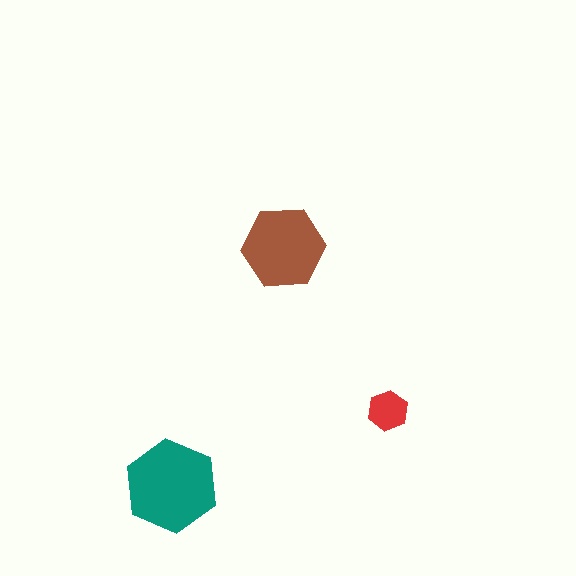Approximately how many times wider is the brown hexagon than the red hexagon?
About 2 times wider.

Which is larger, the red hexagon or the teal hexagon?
The teal one.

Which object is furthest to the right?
The red hexagon is rightmost.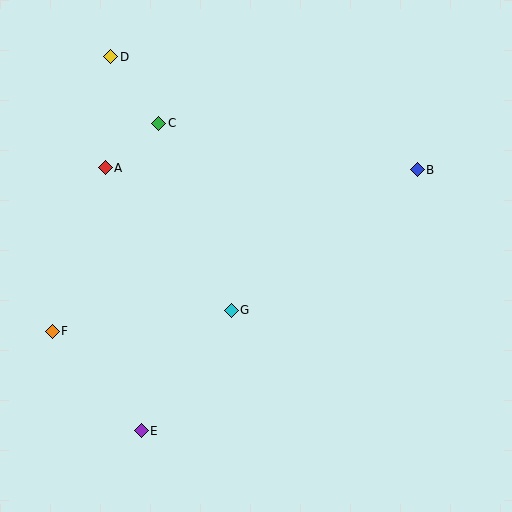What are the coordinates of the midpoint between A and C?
The midpoint between A and C is at (132, 145).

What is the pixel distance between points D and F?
The distance between D and F is 281 pixels.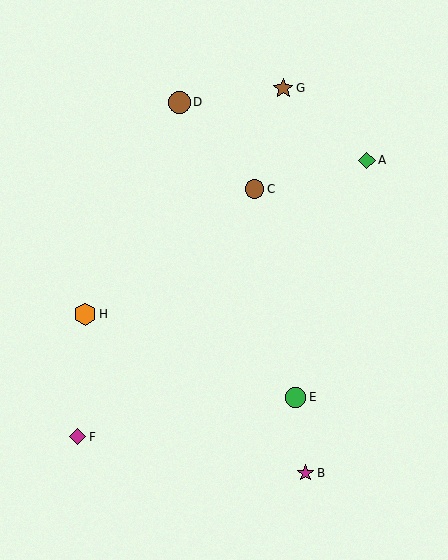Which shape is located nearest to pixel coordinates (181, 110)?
The brown circle (labeled D) at (179, 102) is nearest to that location.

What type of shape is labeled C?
Shape C is a brown circle.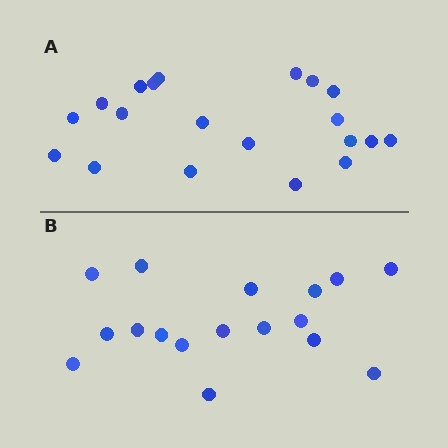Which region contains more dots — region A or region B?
Region A (the top region) has more dots.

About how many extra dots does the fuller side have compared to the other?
Region A has just a few more — roughly 2 or 3 more dots than region B.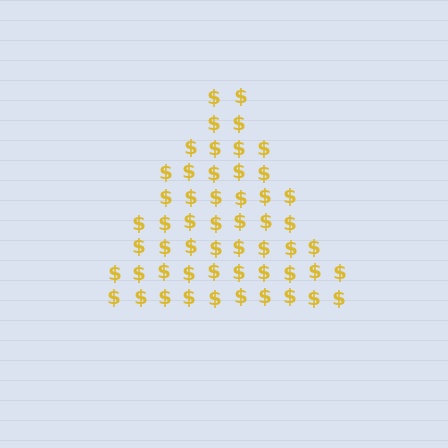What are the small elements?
The small elements are dollar signs.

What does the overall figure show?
The overall figure shows a triangle.